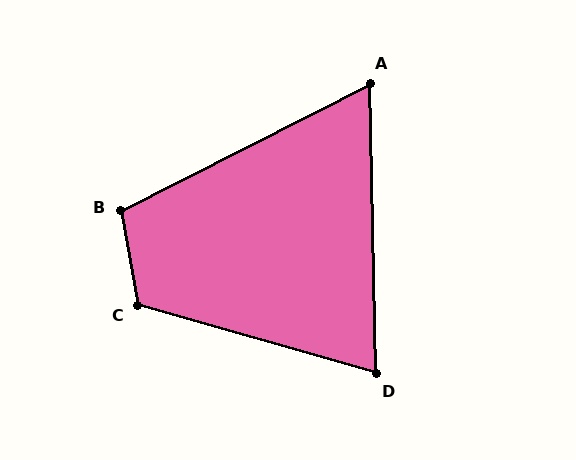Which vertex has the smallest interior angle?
A, at approximately 64 degrees.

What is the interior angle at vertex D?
Approximately 73 degrees (acute).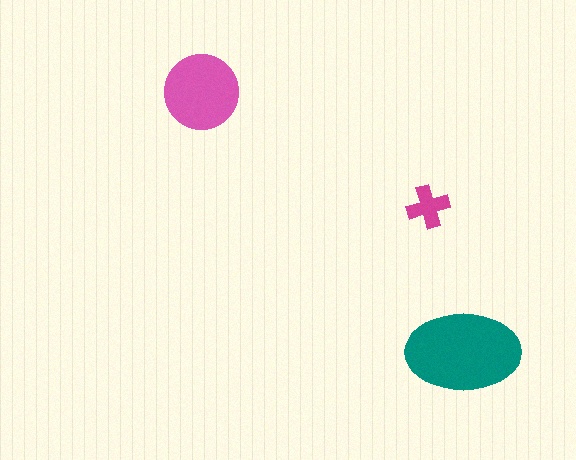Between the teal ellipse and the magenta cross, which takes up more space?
The teal ellipse.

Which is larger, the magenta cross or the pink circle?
The pink circle.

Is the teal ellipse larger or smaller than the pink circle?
Larger.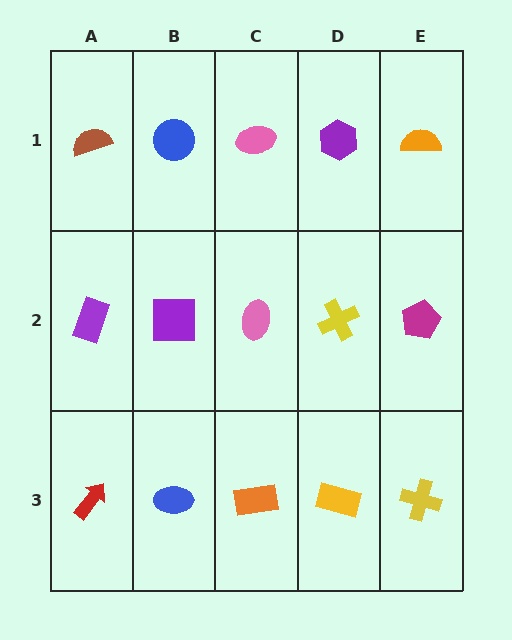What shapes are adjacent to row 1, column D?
A yellow cross (row 2, column D), a pink ellipse (row 1, column C), an orange semicircle (row 1, column E).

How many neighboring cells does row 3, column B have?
3.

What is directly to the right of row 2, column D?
A magenta pentagon.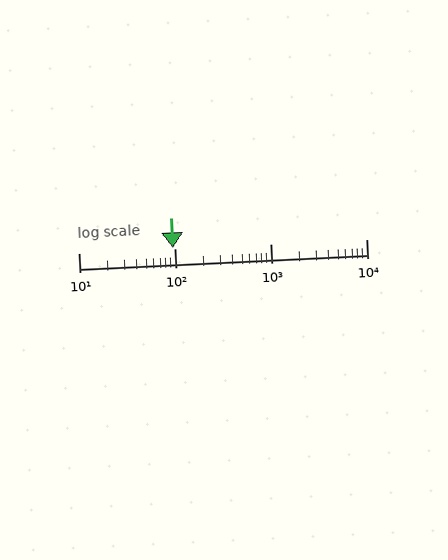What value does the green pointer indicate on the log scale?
The pointer indicates approximately 97.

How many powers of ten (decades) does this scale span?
The scale spans 3 decades, from 10 to 10000.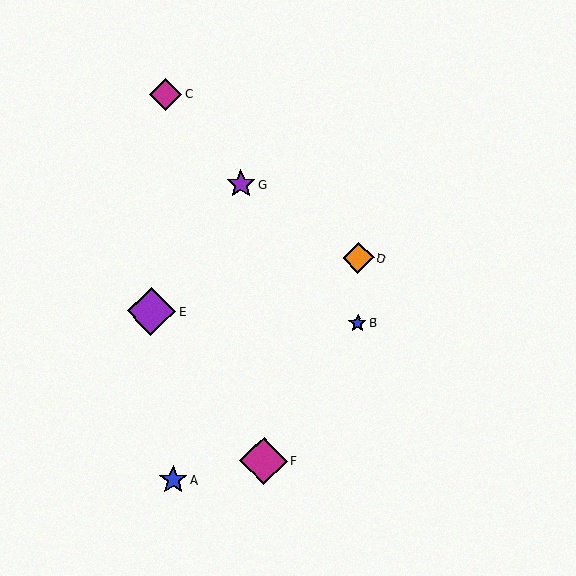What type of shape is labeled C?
Shape C is a magenta diamond.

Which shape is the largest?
The purple diamond (labeled E) is the largest.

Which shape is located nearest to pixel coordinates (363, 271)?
The orange diamond (labeled D) at (358, 258) is nearest to that location.